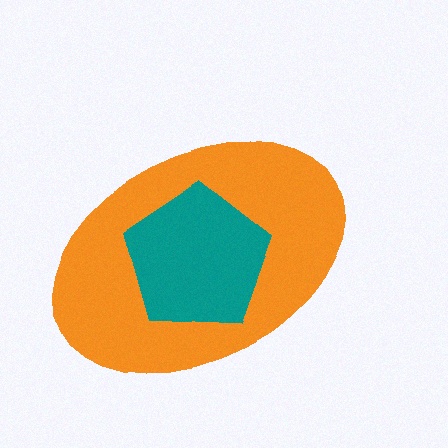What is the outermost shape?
The orange ellipse.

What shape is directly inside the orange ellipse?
The teal pentagon.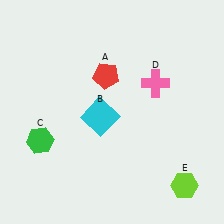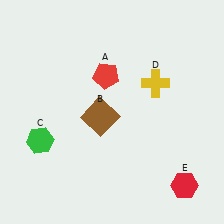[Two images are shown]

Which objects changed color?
B changed from cyan to brown. D changed from pink to yellow. E changed from lime to red.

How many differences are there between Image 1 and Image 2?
There are 3 differences between the two images.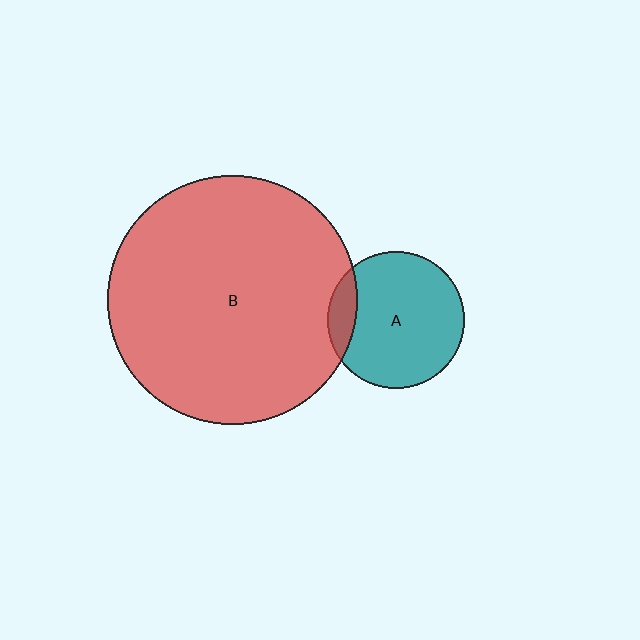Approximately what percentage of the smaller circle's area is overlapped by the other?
Approximately 15%.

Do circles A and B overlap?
Yes.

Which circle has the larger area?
Circle B (red).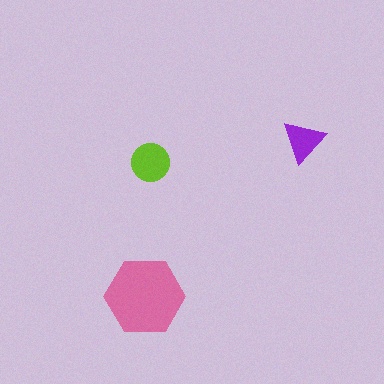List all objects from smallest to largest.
The purple triangle, the lime circle, the pink hexagon.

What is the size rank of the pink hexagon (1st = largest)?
1st.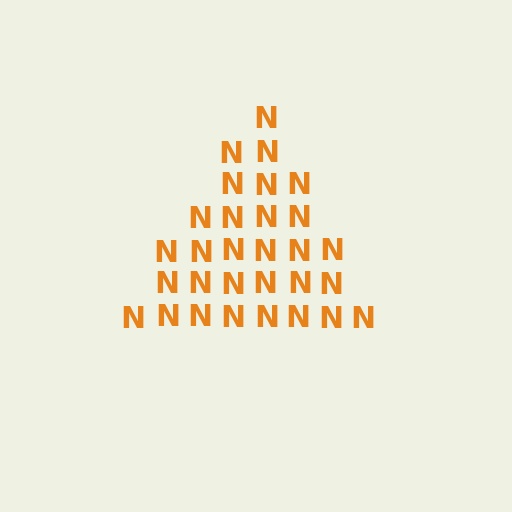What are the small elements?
The small elements are letter N's.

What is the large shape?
The large shape is a triangle.